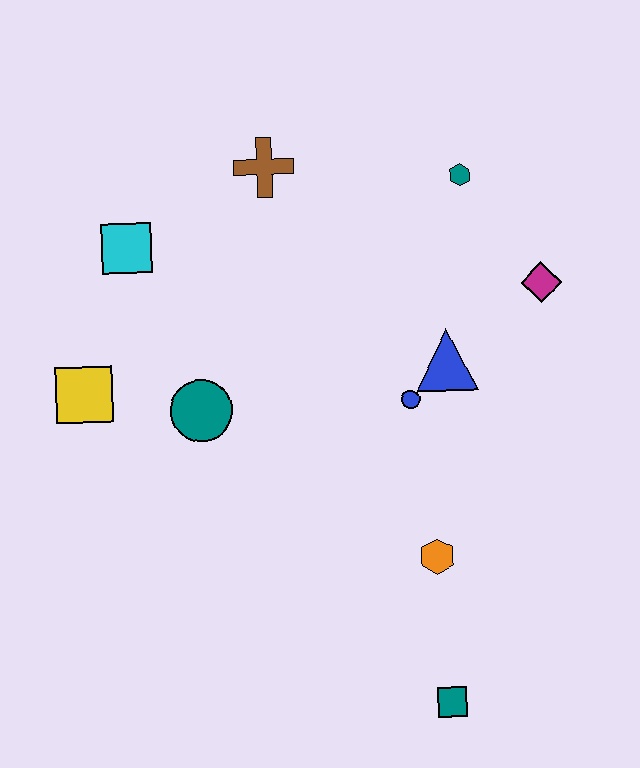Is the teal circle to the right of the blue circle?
No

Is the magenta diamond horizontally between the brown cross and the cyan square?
No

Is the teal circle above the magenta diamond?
No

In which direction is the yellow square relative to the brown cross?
The yellow square is below the brown cross.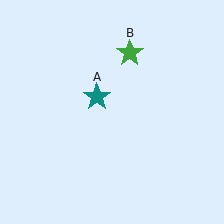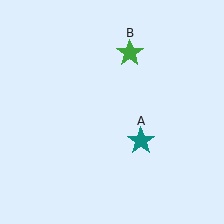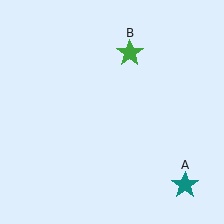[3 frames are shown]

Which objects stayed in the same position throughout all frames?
Green star (object B) remained stationary.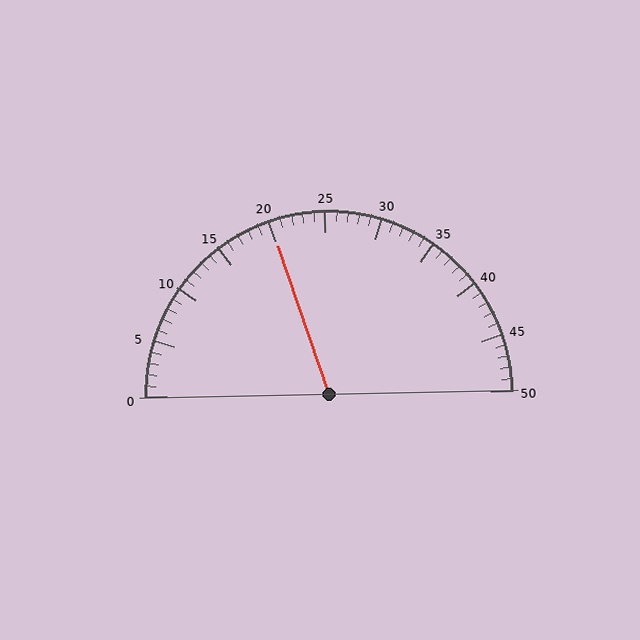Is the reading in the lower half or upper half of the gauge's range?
The reading is in the lower half of the range (0 to 50).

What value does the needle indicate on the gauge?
The needle indicates approximately 20.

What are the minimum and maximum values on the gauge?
The gauge ranges from 0 to 50.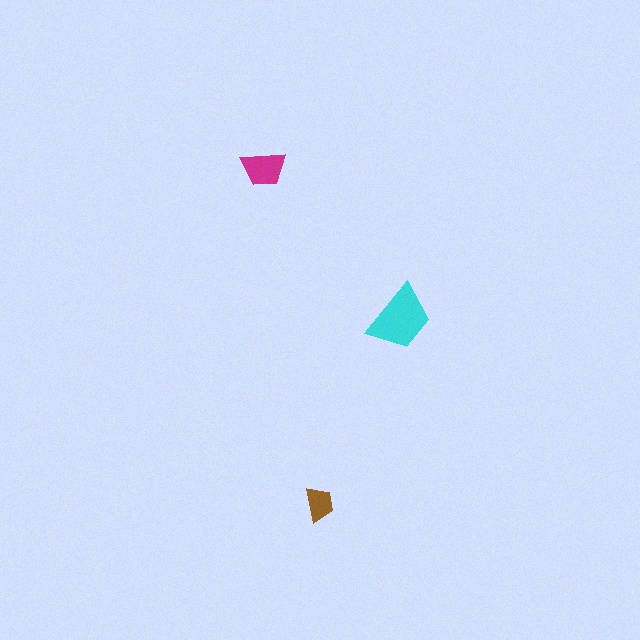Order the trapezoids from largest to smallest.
the cyan one, the magenta one, the brown one.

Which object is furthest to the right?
The cyan trapezoid is rightmost.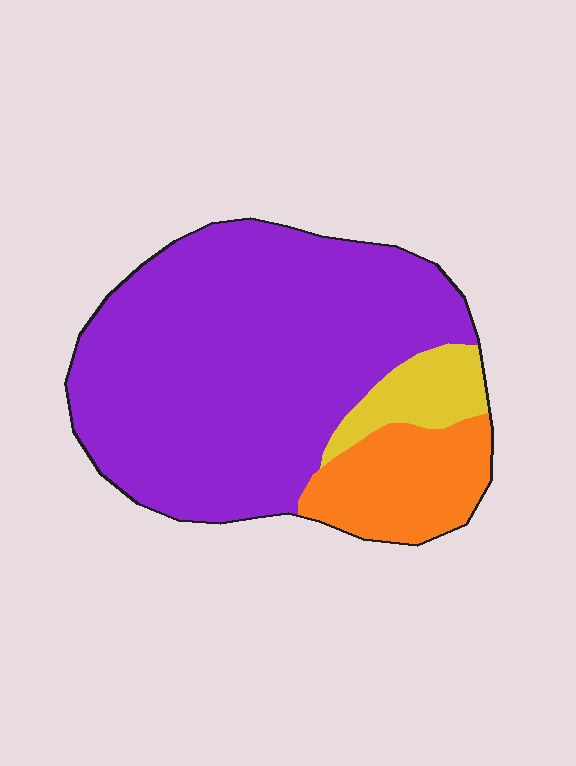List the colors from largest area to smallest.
From largest to smallest: purple, orange, yellow.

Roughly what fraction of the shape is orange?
Orange covers 17% of the shape.